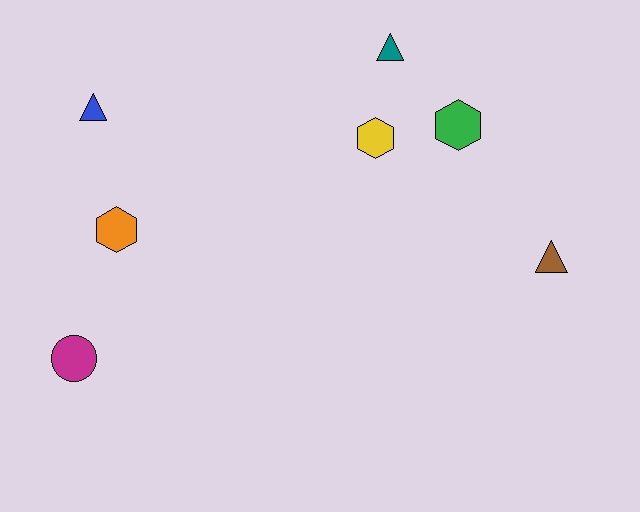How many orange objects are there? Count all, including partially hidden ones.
There is 1 orange object.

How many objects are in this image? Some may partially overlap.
There are 7 objects.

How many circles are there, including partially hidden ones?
There is 1 circle.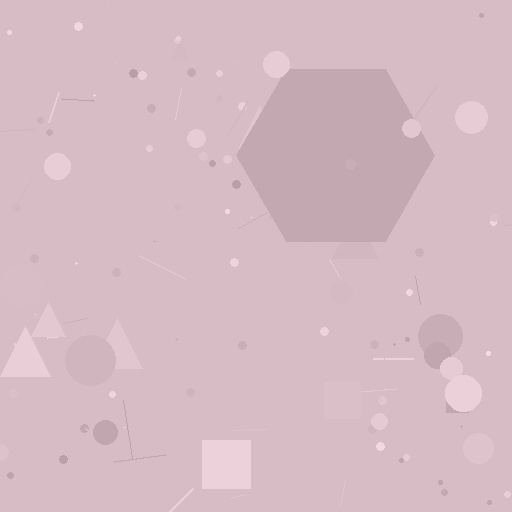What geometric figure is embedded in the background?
A hexagon is embedded in the background.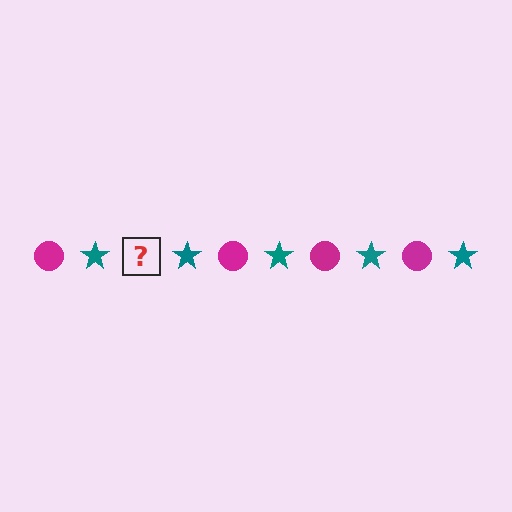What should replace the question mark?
The question mark should be replaced with a magenta circle.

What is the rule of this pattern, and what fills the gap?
The rule is that the pattern alternates between magenta circle and teal star. The gap should be filled with a magenta circle.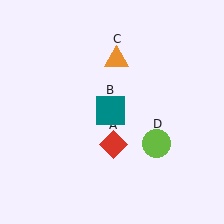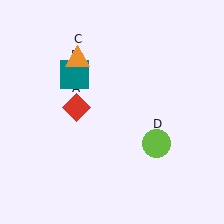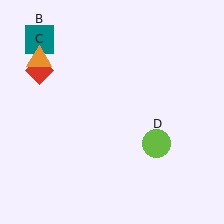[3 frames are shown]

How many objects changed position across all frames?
3 objects changed position: red diamond (object A), teal square (object B), orange triangle (object C).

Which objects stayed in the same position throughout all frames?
Lime circle (object D) remained stationary.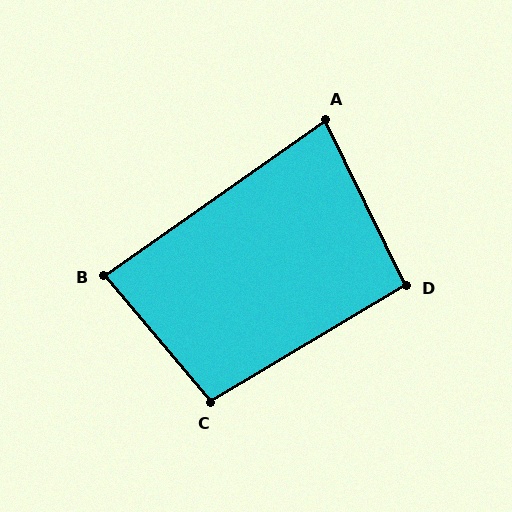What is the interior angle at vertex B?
Approximately 85 degrees (approximately right).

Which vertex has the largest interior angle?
C, at approximately 99 degrees.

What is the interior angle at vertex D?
Approximately 95 degrees (approximately right).